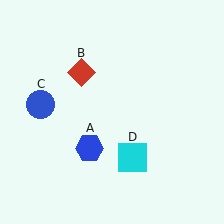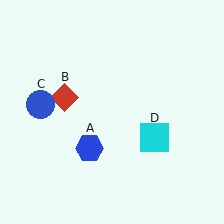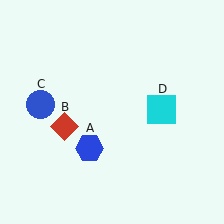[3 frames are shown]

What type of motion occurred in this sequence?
The red diamond (object B), cyan square (object D) rotated counterclockwise around the center of the scene.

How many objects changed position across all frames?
2 objects changed position: red diamond (object B), cyan square (object D).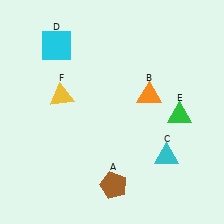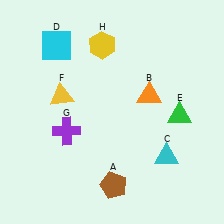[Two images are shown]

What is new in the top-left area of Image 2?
A yellow hexagon (H) was added in the top-left area of Image 2.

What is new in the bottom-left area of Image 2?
A purple cross (G) was added in the bottom-left area of Image 2.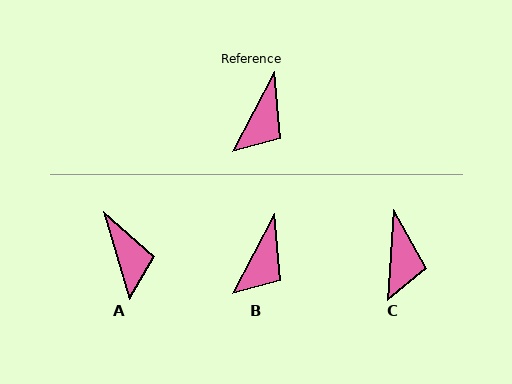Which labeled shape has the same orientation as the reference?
B.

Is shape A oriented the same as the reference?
No, it is off by about 44 degrees.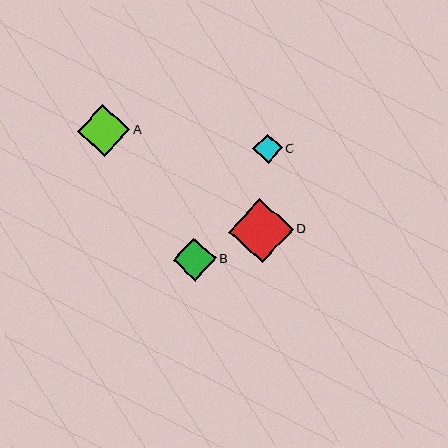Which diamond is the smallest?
Diamond C is the smallest with a size of approximately 29 pixels.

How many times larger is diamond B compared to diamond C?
Diamond B is approximately 1.5 times the size of diamond C.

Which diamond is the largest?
Diamond D is the largest with a size of approximately 64 pixels.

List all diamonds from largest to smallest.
From largest to smallest: D, A, B, C.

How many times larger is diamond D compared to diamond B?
Diamond D is approximately 1.5 times the size of diamond B.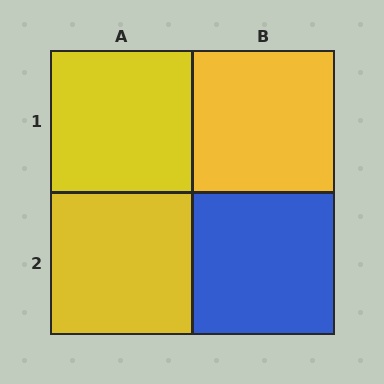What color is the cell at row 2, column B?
Blue.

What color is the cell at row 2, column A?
Yellow.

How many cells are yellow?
3 cells are yellow.